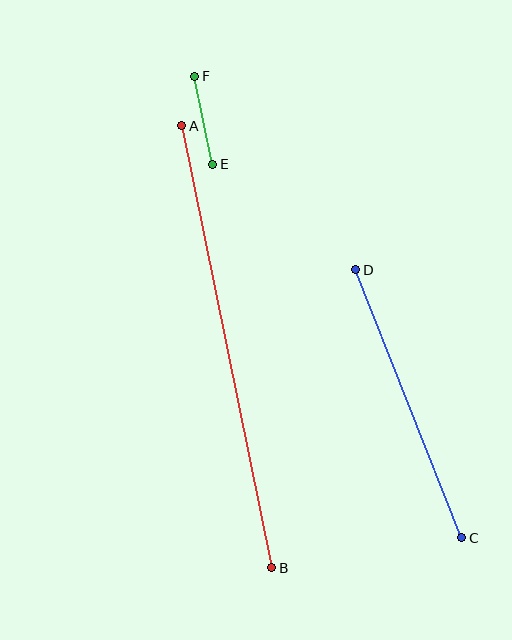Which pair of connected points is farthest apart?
Points A and B are farthest apart.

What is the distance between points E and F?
The distance is approximately 90 pixels.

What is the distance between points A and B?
The distance is approximately 451 pixels.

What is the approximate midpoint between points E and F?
The midpoint is at approximately (204, 120) pixels.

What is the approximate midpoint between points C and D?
The midpoint is at approximately (409, 404) pixels.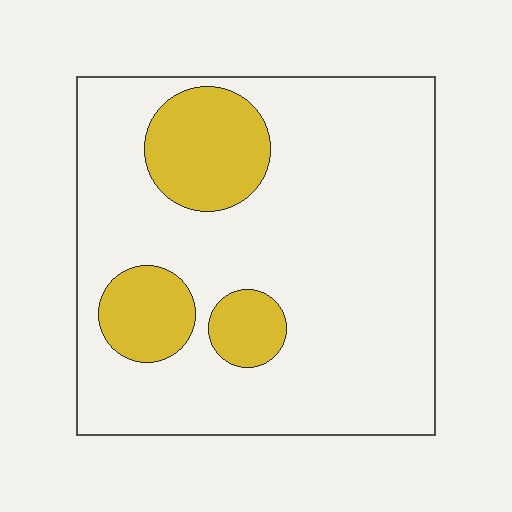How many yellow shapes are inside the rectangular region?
3.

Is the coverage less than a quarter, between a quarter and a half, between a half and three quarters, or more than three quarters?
Less than a quarter.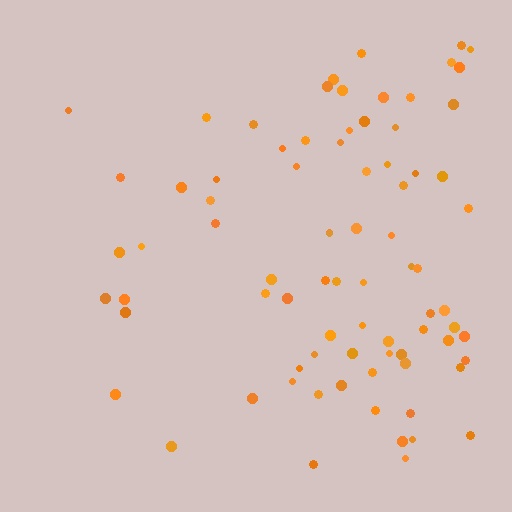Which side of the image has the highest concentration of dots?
The right.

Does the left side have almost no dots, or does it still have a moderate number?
Still a moderate number, just noticeably fewer than the right.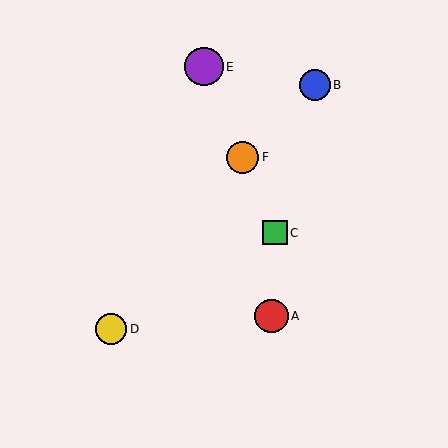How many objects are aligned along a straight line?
3 objects (C, E, F) are aligned along a straight line.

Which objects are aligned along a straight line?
Objects C, E, F are aligned along a straight line.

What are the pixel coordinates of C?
Object C is at (275, 233).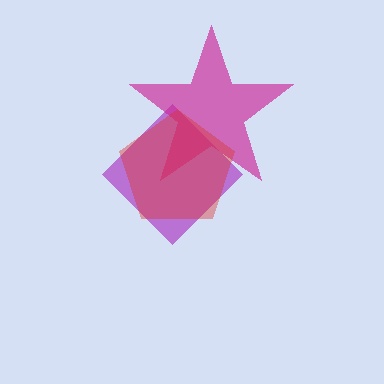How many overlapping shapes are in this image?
There are 3 overlapping shapes in the image.